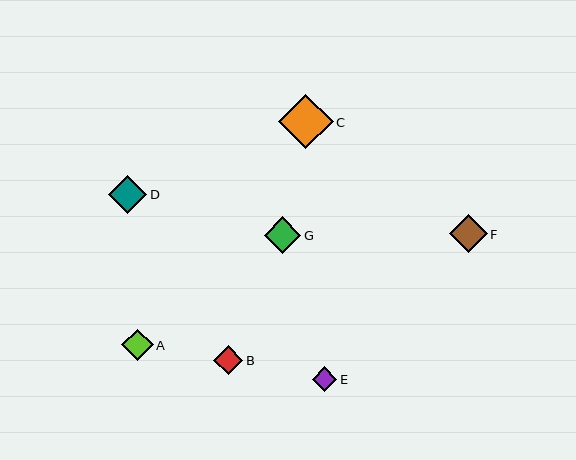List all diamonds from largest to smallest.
From largest to smallest: C, D, F, G, A, B, E.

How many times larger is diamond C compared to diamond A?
Diamond C is approximately 1.8 times the size of diamond A.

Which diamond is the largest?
Diamond C is the largest with a size of approximately 55 pixels.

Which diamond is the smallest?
Diamond E is the smallest with a size of approximately 25 pixels.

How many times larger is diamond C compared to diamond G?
Diamond C is approximately 1.5 times the size of diamond G.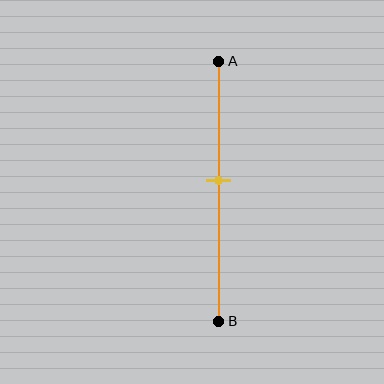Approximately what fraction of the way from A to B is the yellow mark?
The yellow mark is approximately 45% of the way from A to B.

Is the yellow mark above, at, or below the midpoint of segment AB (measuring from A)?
The yellow mark is above the midpoint of segment AB.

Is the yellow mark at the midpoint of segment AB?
No, the mark is at about 45% from A, not at the 50% midpoint.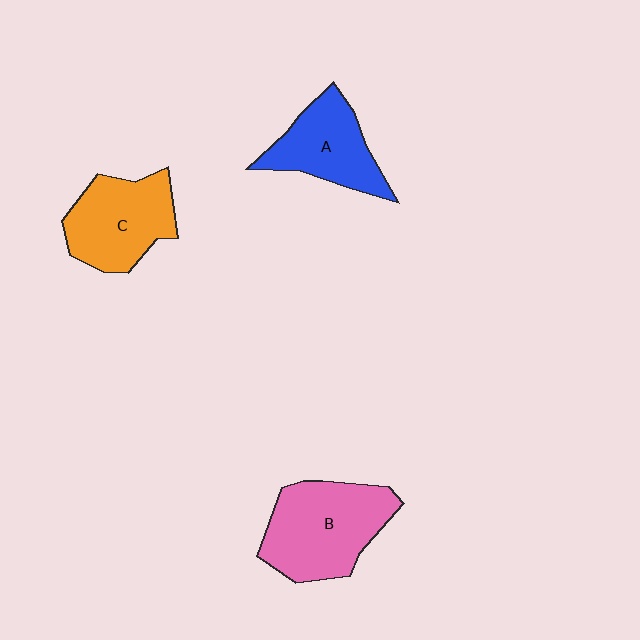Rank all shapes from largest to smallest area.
From largest to smallest: B (pink), C (orange), A (blue).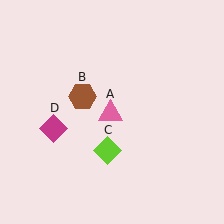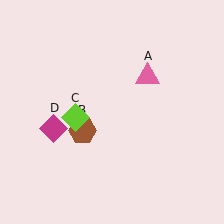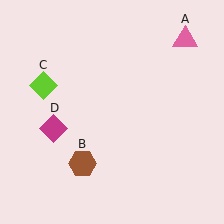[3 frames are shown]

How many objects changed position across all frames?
3 objects changed position: pink triangle (object A), brown hexagon (object B), lime diamond (object C).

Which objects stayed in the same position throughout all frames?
Magenta diamond (object D) remained stationary.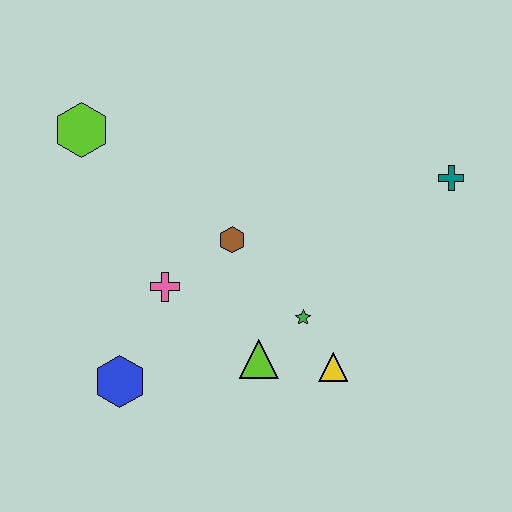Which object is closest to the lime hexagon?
The pink cross is closest to the lime hexagon.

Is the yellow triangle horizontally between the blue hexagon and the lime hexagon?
No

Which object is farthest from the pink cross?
The teal cross is farthest from the pink cross.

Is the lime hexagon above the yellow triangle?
Yes